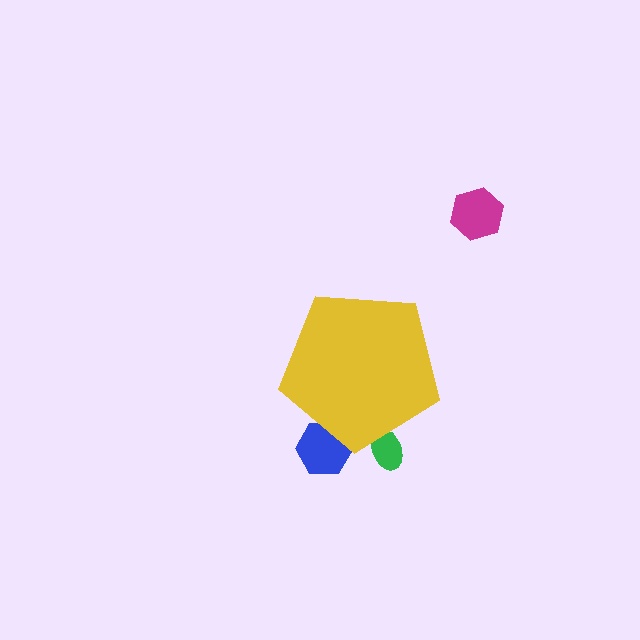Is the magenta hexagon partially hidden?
No, the magenta hexagon is fully visible.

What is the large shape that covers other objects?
A yellow pentagon.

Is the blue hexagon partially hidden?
Yes, the blue hexagon is partially hidden behind the yellow pentagon.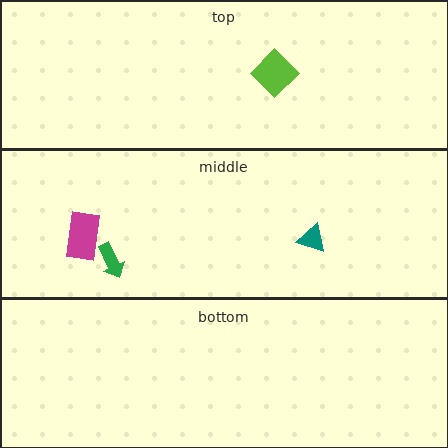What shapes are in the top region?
The lime diamond.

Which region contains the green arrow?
The middle region.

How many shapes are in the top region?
1.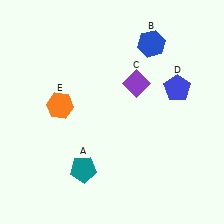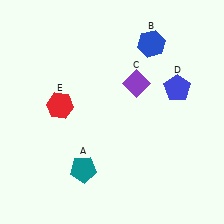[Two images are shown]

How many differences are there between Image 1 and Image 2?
There is 1 difference between the two images.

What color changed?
The hexagon (E) changed from orange in Image 1 to red in Image 2.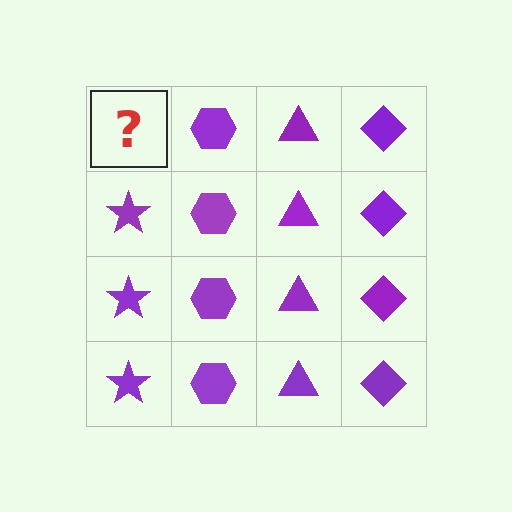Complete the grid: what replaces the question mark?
The question mark should be replaced with a purple star.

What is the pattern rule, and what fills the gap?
The rule is that each column has a consistent shape. The gap should be filled with a purple star.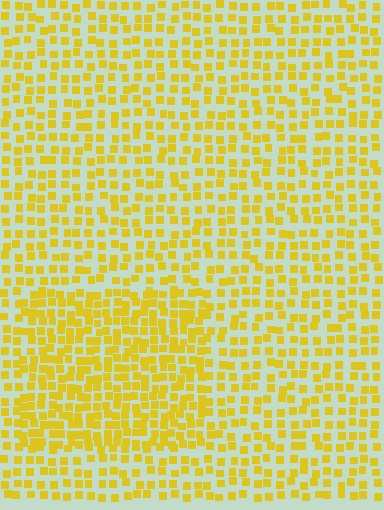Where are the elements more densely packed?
The elements are more densely packed inside the rectangle boundary.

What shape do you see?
I see a rectangle.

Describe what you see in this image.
The image contains small yellow elements arranged at two different densities. A rectangle-shaped region is visible where the elements are more densely packed than the surrounding area.